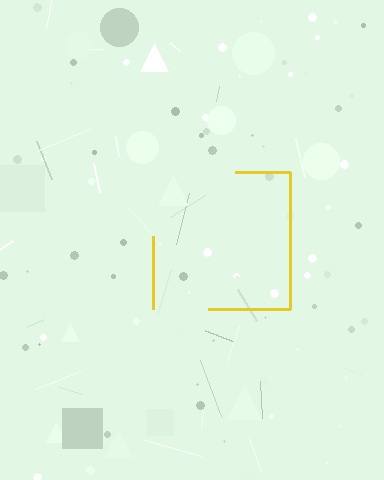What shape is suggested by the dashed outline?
The dashed outline suggests a square.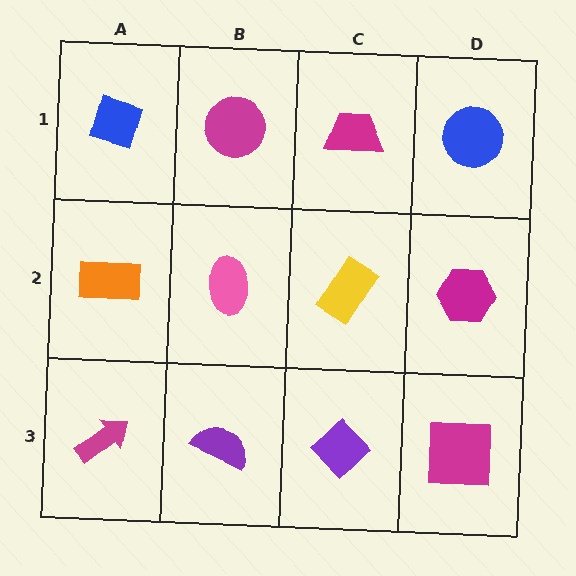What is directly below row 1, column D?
A magenta hexagon.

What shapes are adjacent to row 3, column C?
A yellow rectangle (row 2, column C), a purple semicircle (row 3, column B), a magenta square (row 3, column D).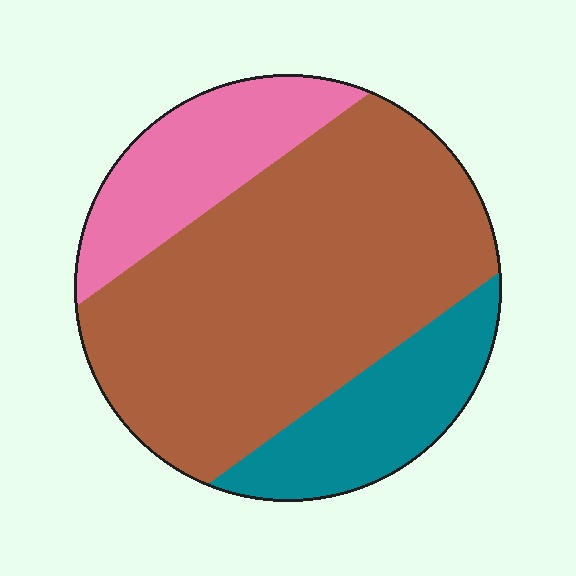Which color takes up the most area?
Brown, at roughly 65%.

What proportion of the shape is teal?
Teal covers roughly 20% of the shape.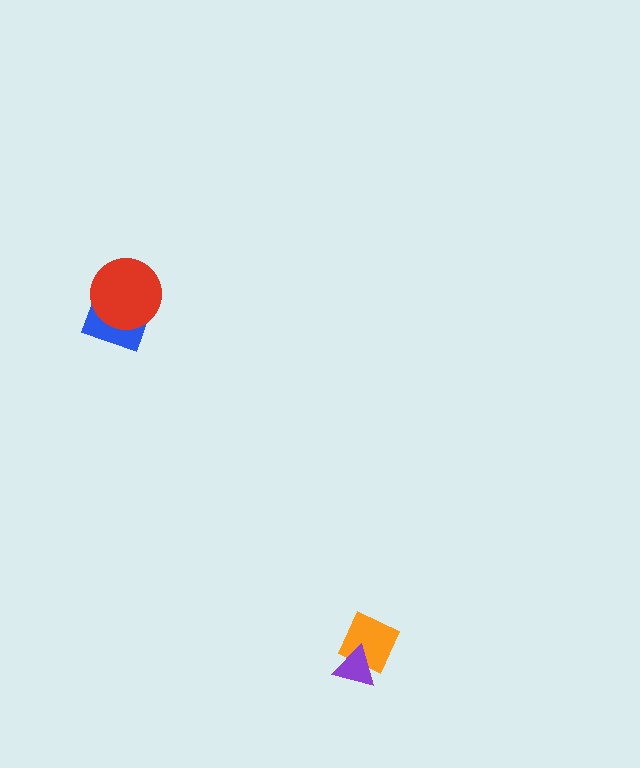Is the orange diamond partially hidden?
Yes, it is partially covered by another shape.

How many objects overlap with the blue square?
1 object overlaps with the blue square.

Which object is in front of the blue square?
The red circle is in front of the blue square.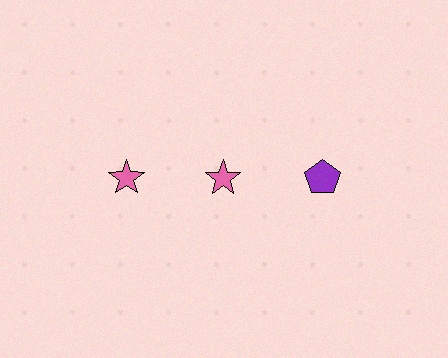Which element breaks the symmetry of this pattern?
The purple pentagon in the top row, center column breaks the symmetry. All other shapes are pink stars.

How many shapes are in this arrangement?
There are 3 shapes arranged in a grid pattern.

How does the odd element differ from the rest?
It differs in both color (purple instead of pink) and shape (pentagon instead of star).